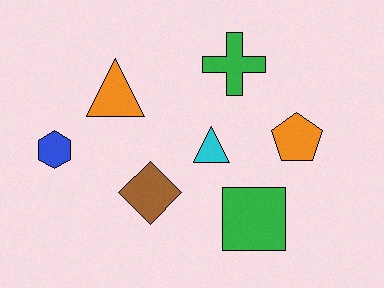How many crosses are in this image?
There is 1 cross.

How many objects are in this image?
There are 7 objects.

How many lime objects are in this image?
There are no lime objects.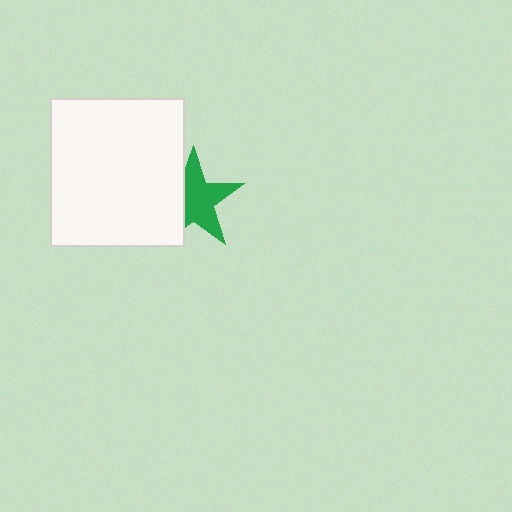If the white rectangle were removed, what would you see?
You would see the complete green star.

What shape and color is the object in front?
The object in front is a white rectangle.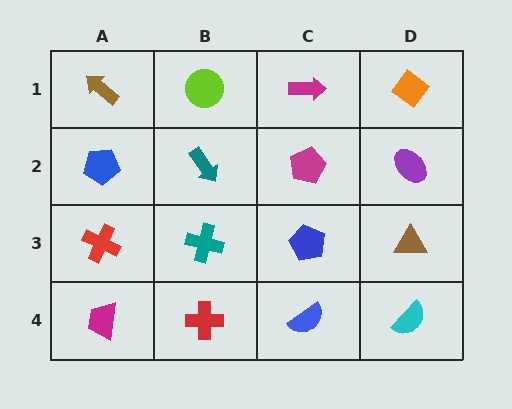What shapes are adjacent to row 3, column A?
A blue pentagon (row 2, column A), a magenta trapezoid (row 4, column A), a teal cross (row 3, column B).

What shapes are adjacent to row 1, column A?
A blue pentagon (row 2, column A), a lime circle (row 1, column B).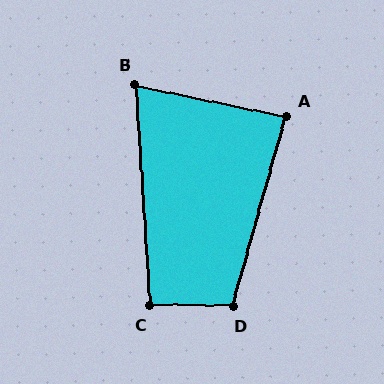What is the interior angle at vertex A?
Approximately 86 degrees (approximately right).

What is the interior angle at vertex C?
Approximately 94 degrees (approximately right).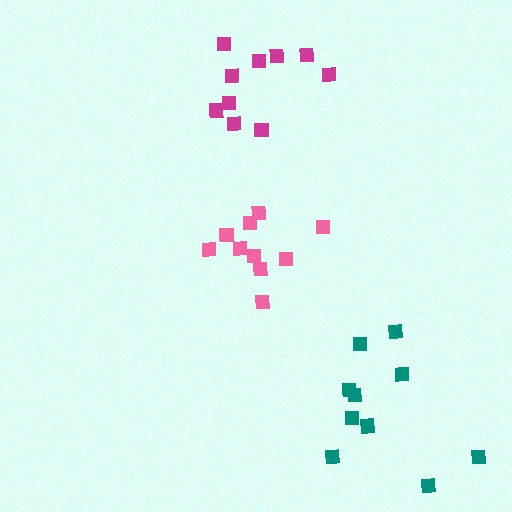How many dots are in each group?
Group 1: 10 dots, Group 2: 10 dots, Group 3: 10 dots (30 total).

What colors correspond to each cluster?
The clusters are colored: teal, pink, magenta.